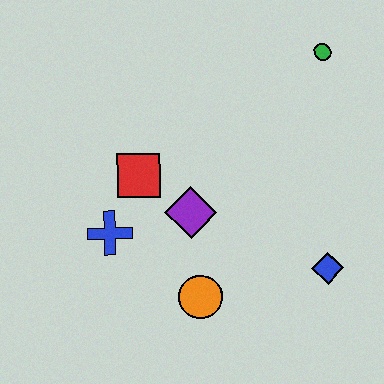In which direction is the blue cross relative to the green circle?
The blue cross is to the left of the green circle.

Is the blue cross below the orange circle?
No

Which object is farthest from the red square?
The green circle is farthest from the red square.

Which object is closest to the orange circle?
The purple diamond is closest to the orange circle.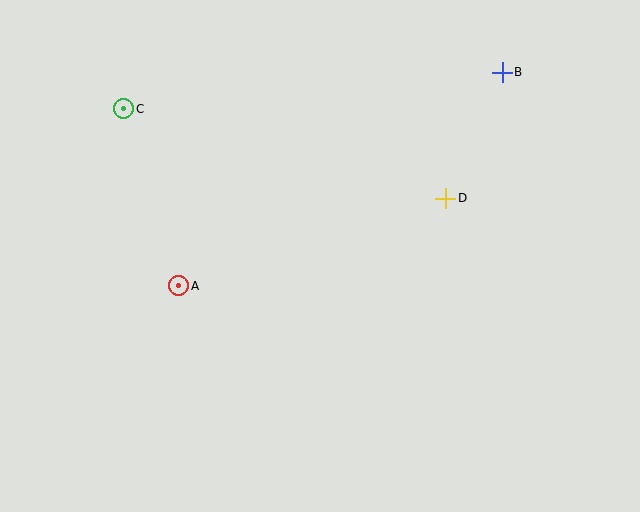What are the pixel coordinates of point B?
Point B is at (502, 72).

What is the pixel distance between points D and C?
The distance between D and C is 334 pixels.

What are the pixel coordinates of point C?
Point C is at (124, 109).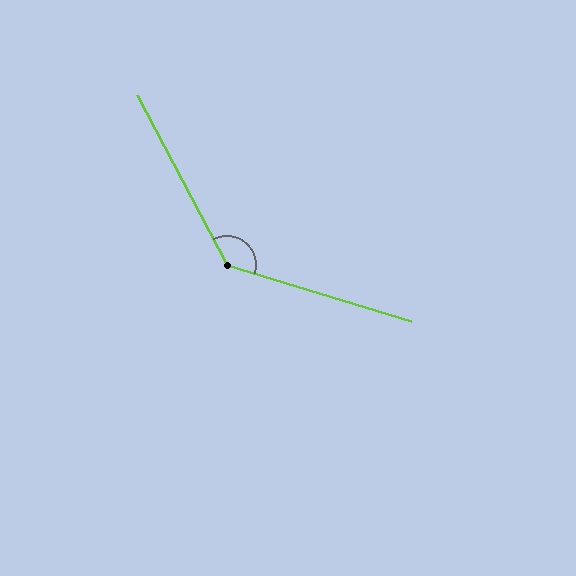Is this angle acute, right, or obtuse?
It is obtuse.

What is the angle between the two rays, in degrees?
Approximately 135 degrees.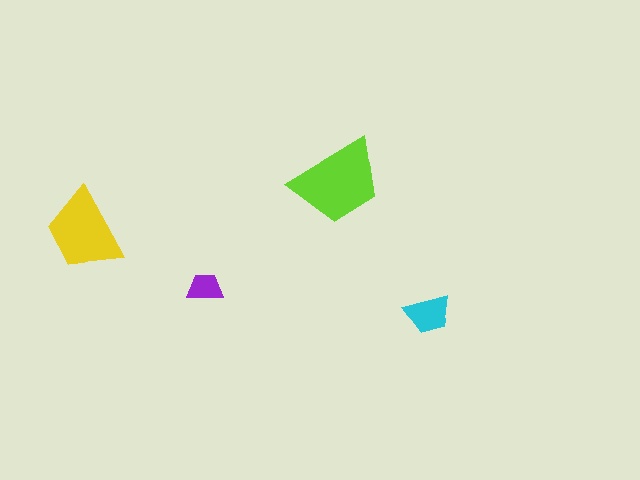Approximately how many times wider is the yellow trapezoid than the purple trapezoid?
About 2.5 times wider.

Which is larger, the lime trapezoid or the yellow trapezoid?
The lime one.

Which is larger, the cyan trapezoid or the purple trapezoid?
The cyan one.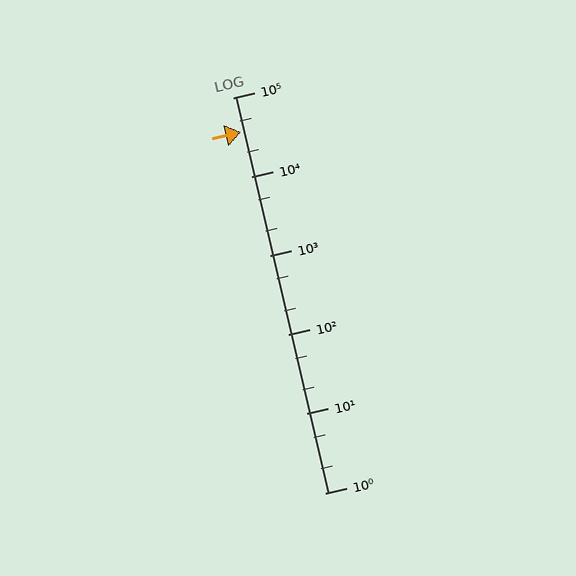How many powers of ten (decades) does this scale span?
The scale spans 5 decades, from 1 to 100000.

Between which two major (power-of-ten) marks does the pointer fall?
The pointer is between 10000 and 100000.